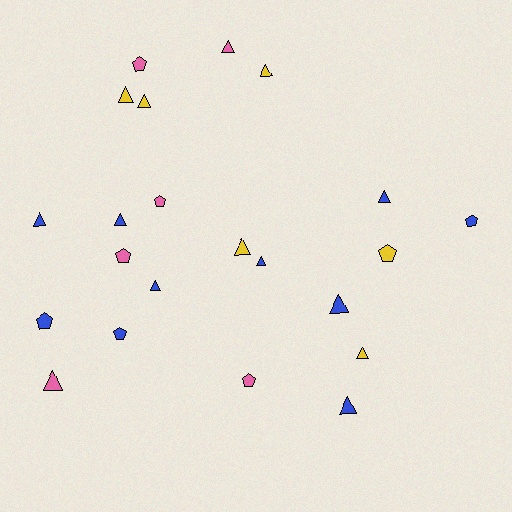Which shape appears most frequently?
Triangle, with 14 objects.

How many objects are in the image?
There are 22 objects.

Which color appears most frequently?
Blue, with 10 objects.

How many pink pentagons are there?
There are 4 pink pentagons.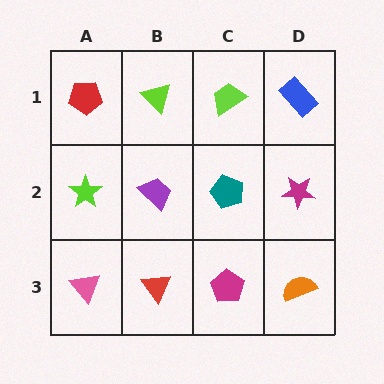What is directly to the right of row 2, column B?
A teal pentagon.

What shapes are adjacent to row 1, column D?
A magenta star (row 2, column D), a lime trapezoid (row 1, column C).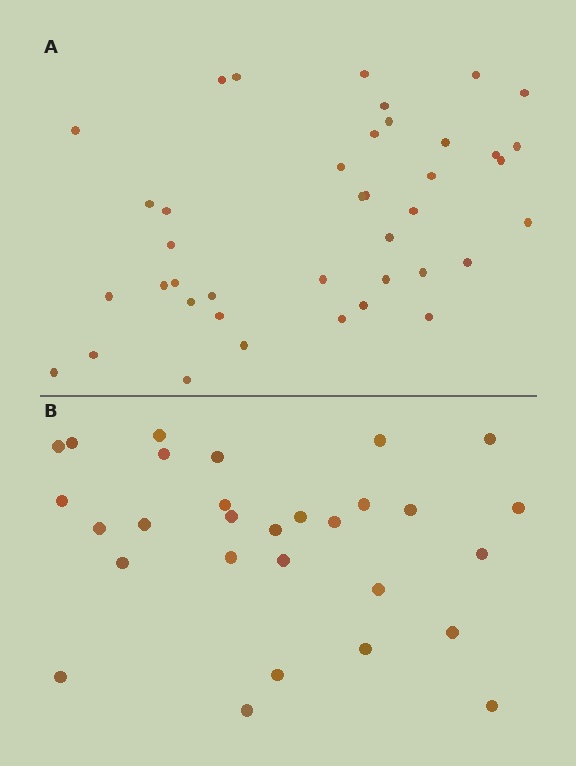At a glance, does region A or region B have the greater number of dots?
Region A (the top region) has more dots.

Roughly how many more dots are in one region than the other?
Region A has roughly 12 or so more dots than region B.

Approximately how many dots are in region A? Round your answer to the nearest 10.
About 40 dots.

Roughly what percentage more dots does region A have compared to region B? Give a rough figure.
About 40% more.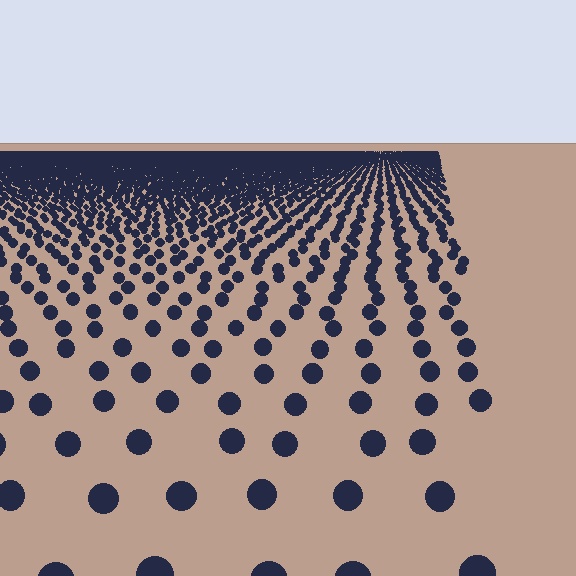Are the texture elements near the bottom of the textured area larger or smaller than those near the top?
Larger. Near the bottom, elements are closer to the viewer and appear at a bigger on-screen size.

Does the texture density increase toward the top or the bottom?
Density increases toward the top.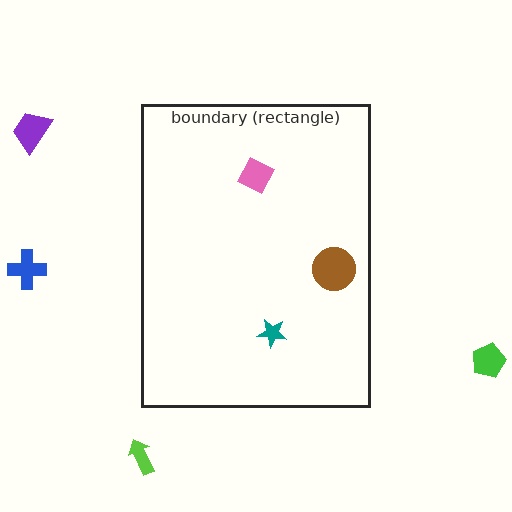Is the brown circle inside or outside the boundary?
Inside.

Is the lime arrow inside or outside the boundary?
Outside.